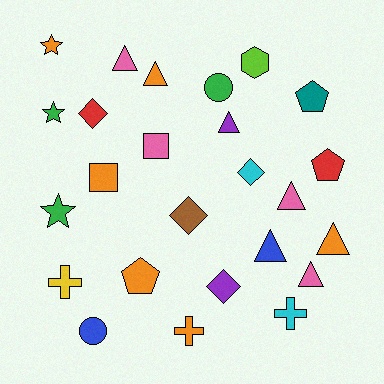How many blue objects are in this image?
There are 2 blue objects.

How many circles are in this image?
There are 2 circles.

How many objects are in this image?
There are 25 objects.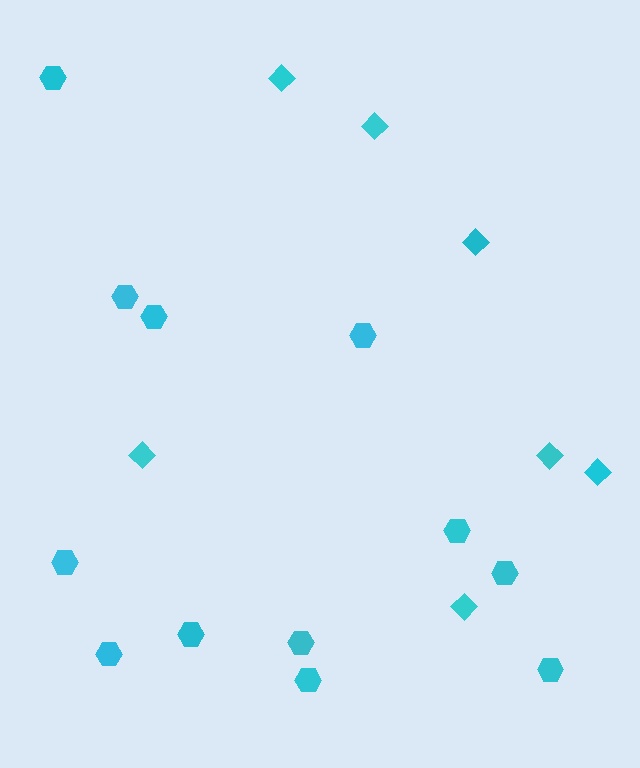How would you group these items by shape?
There are 2 groups: one group of diamonds (7) and one group of hexagons (12).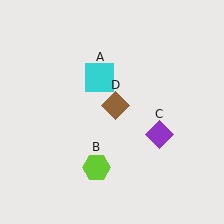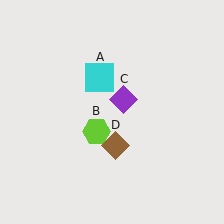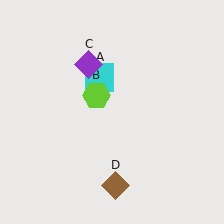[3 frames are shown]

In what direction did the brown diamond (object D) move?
The brown diamond (object D) moved down.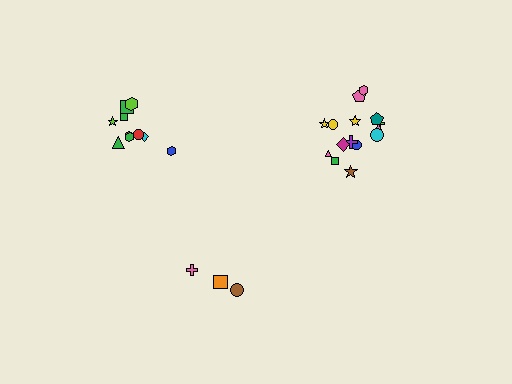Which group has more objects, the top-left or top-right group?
The top-right group.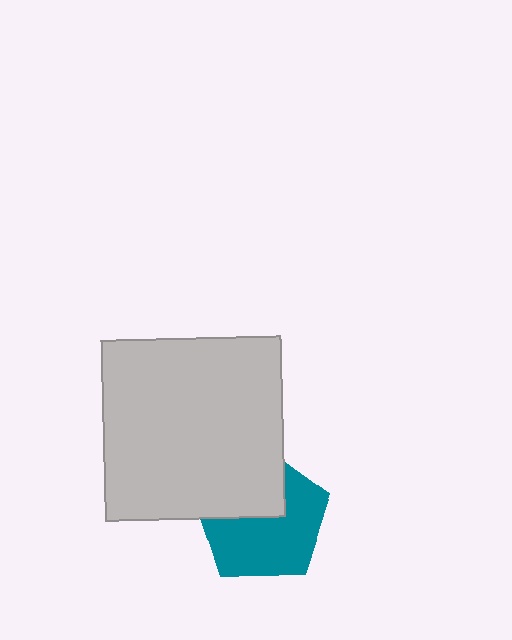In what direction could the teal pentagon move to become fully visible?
The teal pentagon could move down. That would shift it out from behind the light gray square entirely.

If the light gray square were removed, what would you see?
You would see the complete teal pentagon.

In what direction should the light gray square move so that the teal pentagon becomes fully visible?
The light gray square should move up. That is the shortest direction to clear the overlap and leave the teal pentagon fully visible.